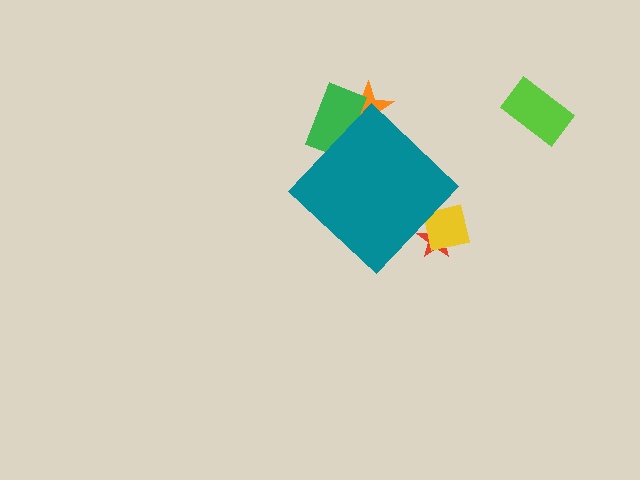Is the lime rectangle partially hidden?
No, the lime rectangle is fully visible.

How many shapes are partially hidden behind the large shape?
4 shapes are partially hidden.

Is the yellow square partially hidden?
Yes, the yellow square is partially hidden behind the teal diamond.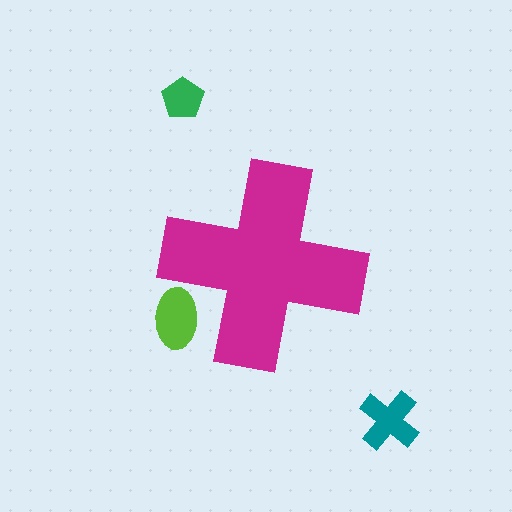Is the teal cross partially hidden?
No, the teal cross is fully visible.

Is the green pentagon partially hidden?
No, the green pentagon is fully visible.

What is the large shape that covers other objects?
A magenta cross.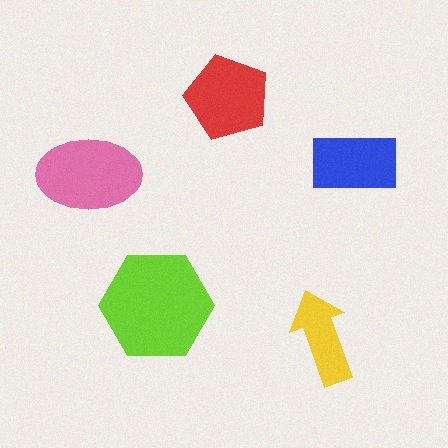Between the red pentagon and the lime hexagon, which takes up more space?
The lime hexagon.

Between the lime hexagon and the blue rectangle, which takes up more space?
The lime hexagon.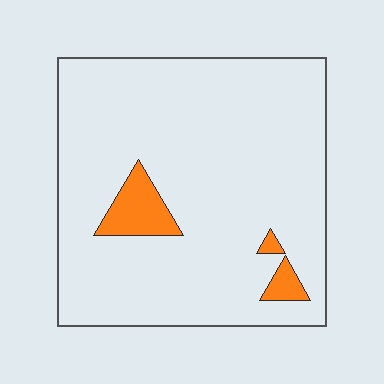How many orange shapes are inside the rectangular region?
3.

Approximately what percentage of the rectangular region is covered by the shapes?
Approximately 5%.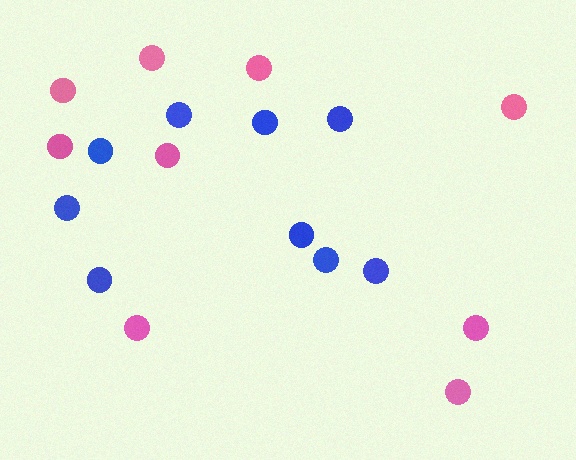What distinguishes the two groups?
There are 2 groups: one group of pink circles (9) and one group of blue circles (9).